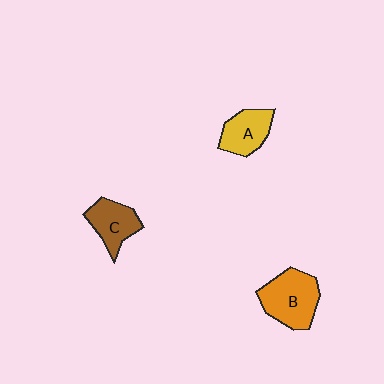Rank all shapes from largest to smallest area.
From largest to smallest: B (orange), C (brown), A (yellow).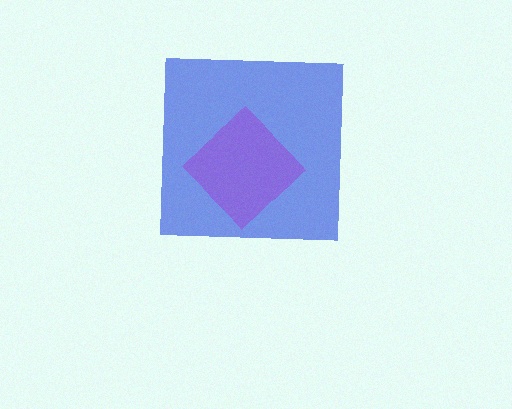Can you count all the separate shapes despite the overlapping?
Yes, there are 2 separate shapes.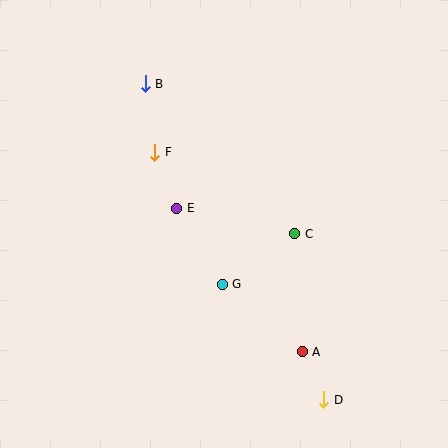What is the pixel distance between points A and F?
The distance between A and F is 248 pixels.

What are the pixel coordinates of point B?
Point B is at (145, 84).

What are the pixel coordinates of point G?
Point G is at (222, 284).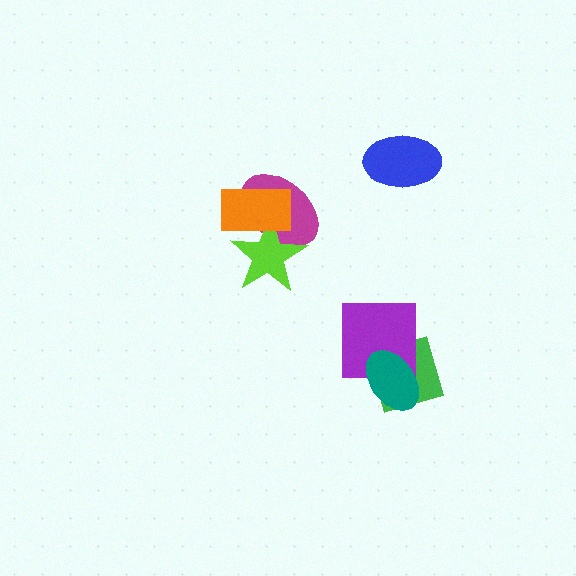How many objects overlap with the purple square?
2 objects overlap with the purple square.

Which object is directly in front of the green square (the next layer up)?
The purple square is directly in front of the green square.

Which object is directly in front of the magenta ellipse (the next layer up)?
The lime star is directly in front of the magenta ellipse.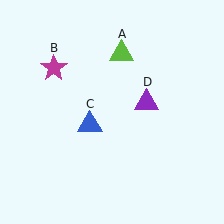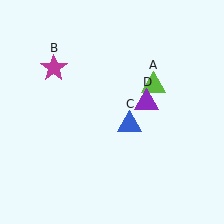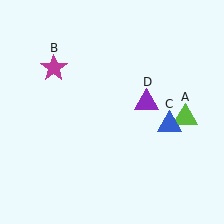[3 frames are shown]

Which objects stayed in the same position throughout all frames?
Magenta star (object B) and purple triangle (object D) remained stationary.